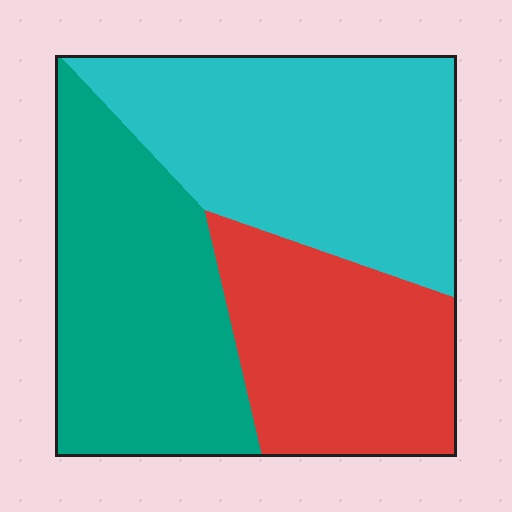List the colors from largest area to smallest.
From largest to smallest: cyan, teal, red.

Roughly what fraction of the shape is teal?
Teal takes up about one third (1/3) of the shape.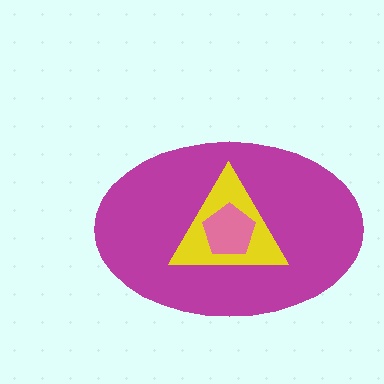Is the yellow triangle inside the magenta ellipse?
Yes.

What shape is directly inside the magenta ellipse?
The yellow triangle.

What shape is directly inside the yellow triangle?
The pink pentagon.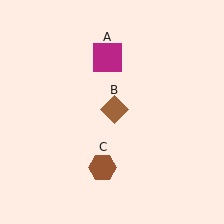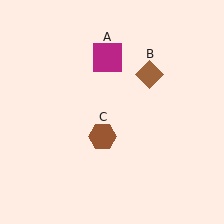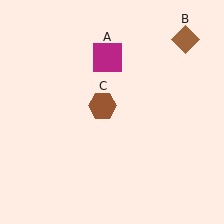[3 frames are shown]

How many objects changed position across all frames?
2 objects changed position: brown diamond (object B), brown hexagon (object C).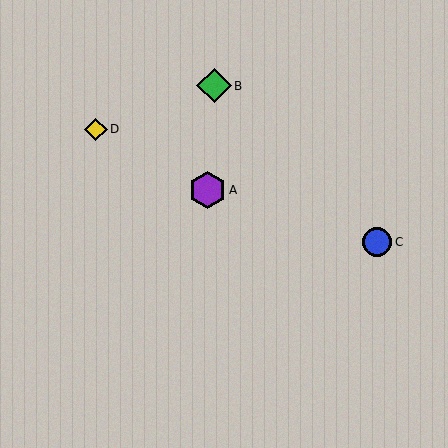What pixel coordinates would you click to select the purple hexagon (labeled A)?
Click at (208, 190) to select the purple hexagon A.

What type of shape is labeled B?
Shape B is a green diamond.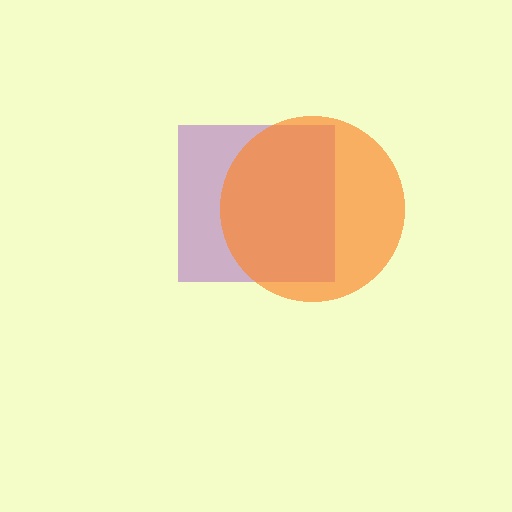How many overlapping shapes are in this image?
There are 2 overlapping shapes in the image.